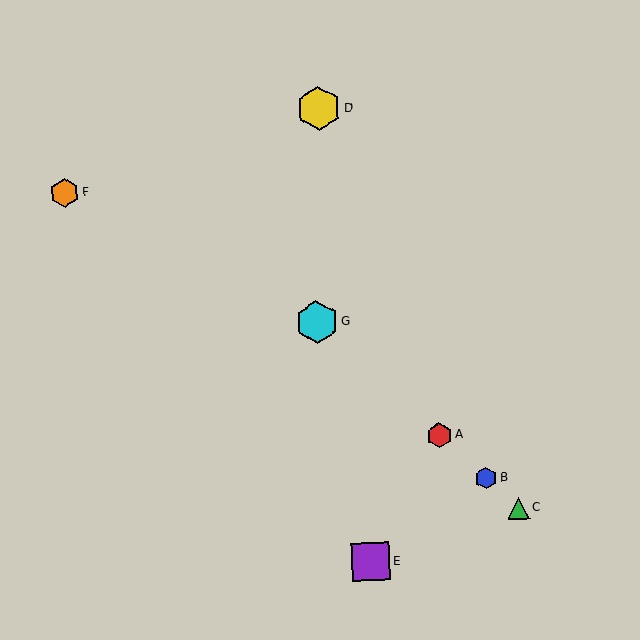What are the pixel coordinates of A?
Object A is at (440, 435).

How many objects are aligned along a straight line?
4 objects (A, B, C, G) are aligned along a straight line.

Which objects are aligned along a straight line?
Objects A, B, C, G are aligned along a straight line.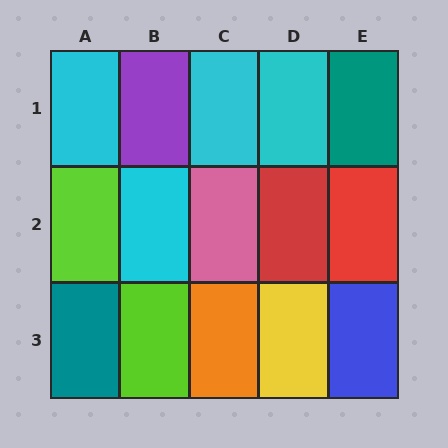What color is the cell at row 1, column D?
Cyan.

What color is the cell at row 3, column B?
Lime.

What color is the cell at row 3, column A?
Teal.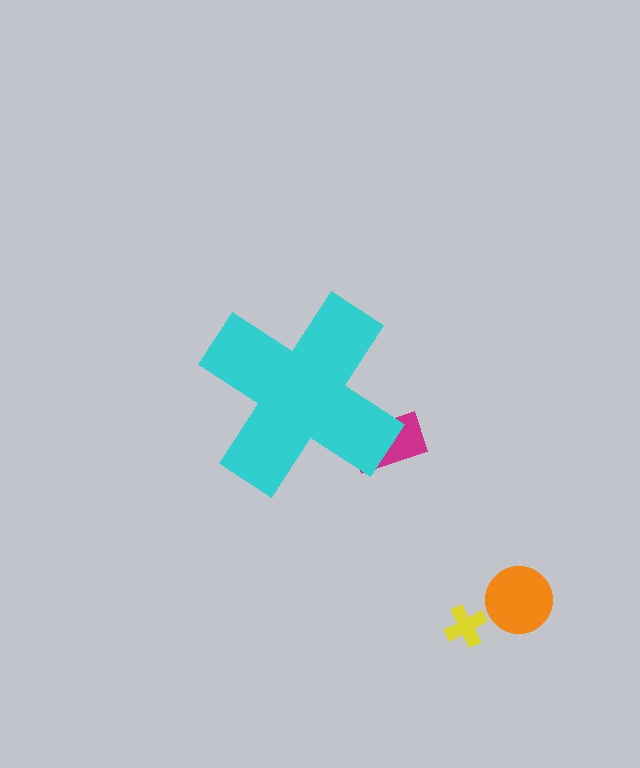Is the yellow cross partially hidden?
No, the yellow cross is fully visible.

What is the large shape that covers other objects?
A cyan cross.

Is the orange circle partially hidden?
No, the orange circle is fully visible.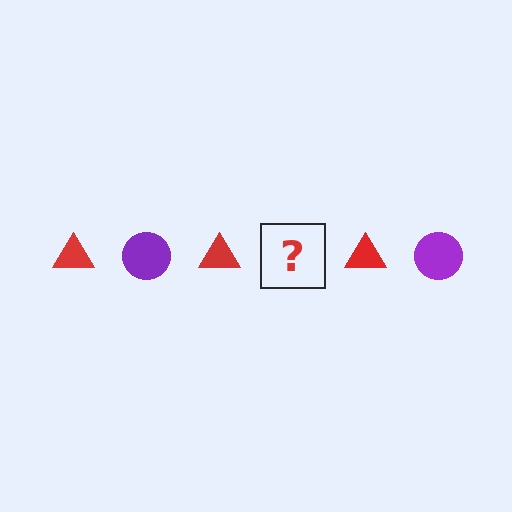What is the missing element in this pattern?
The missing element is a purple circle.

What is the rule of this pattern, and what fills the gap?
The rule is that the pattern alternates between red triangle and purple circle. The gap should be filled with a purple circle.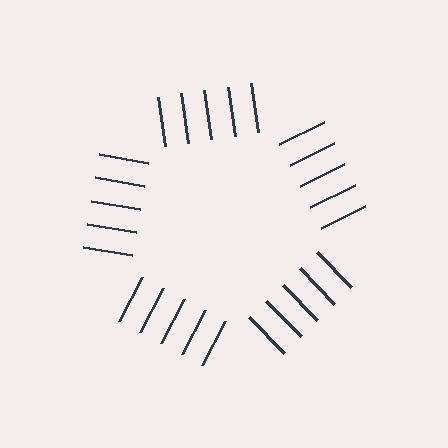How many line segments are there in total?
25 — 5 along each of the 5 edges.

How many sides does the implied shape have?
5 sides — the line-ends trace a pentagon.